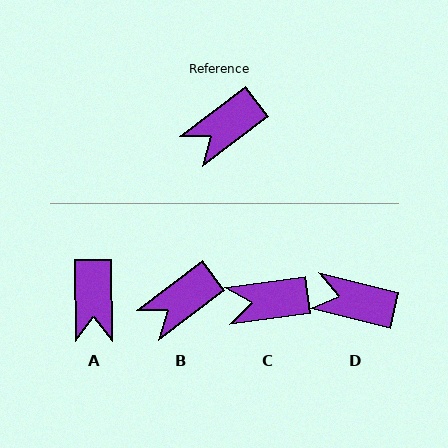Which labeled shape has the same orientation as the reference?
B.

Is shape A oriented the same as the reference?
No, it is off by about 53 degrees.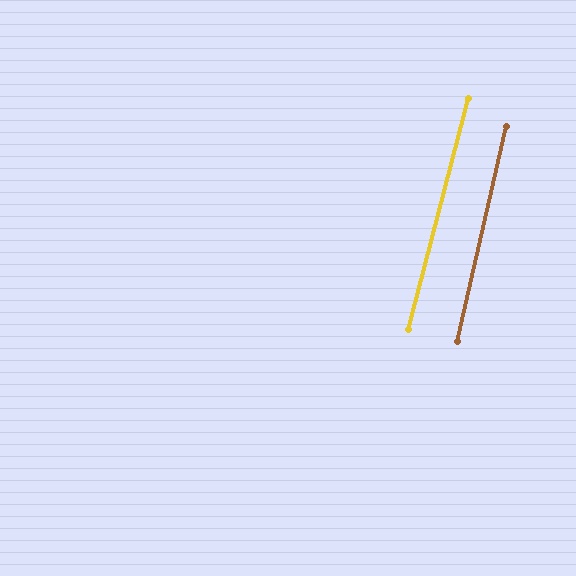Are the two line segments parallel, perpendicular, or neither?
Parallel — their directions differ by only 1.8°.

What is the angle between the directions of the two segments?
Approximately 2 degrees.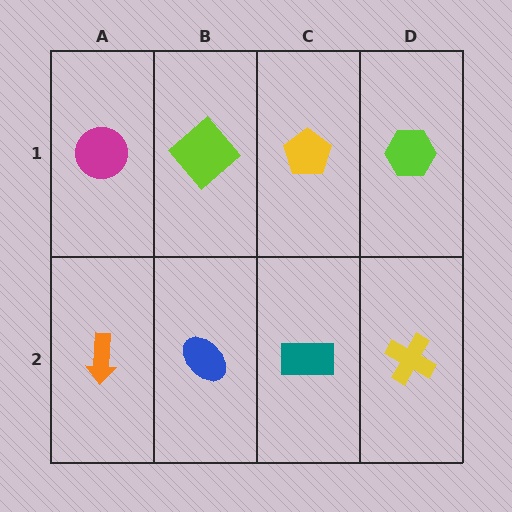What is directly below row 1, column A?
An orange arrow.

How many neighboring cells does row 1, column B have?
3.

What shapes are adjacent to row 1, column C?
A teal rectangle (row 2, column C), a lime diamond (row 1, column B), a lime hexagon (row 1, column D).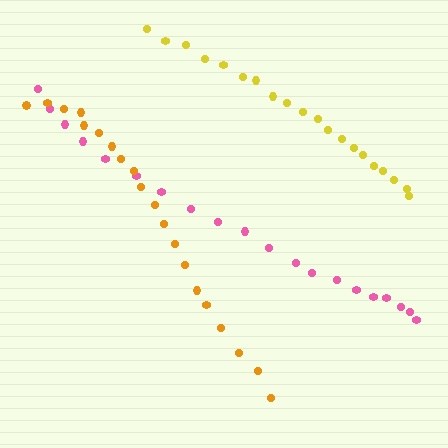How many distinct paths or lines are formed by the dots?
There are 3 distinct paths.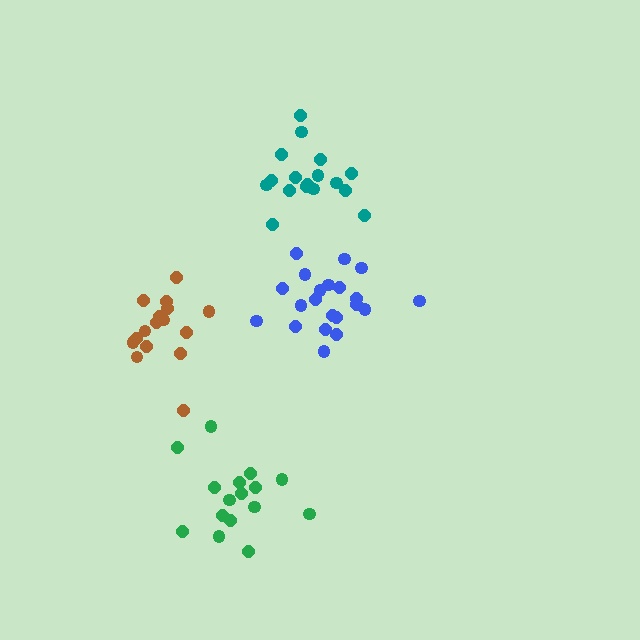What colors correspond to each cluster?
The clusters are colored: blue, teal, green, brown.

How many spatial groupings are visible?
There are 4 spatial groupings.